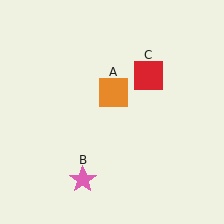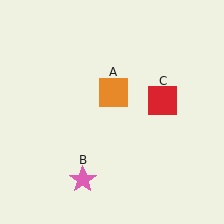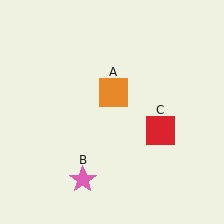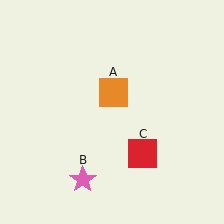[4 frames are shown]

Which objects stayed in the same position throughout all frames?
Orange square (object A) and pink star (object B) remained stationary.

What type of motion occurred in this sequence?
The red square (object C) rotated clockwise around the center of the scene.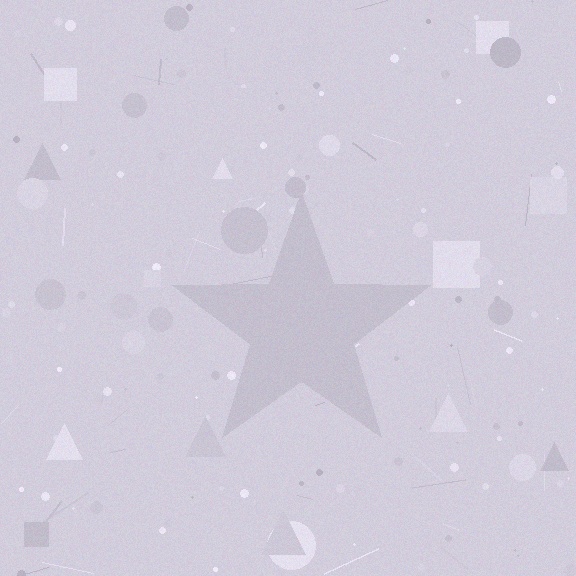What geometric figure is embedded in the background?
A star is embedded in the background.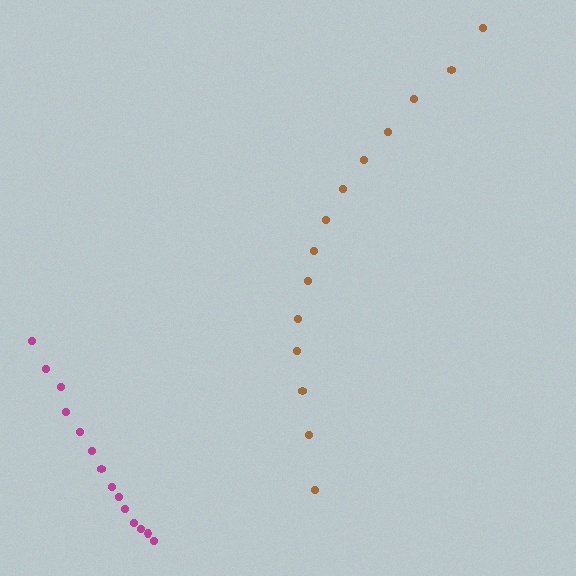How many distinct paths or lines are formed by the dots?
There are 2 distinct paths.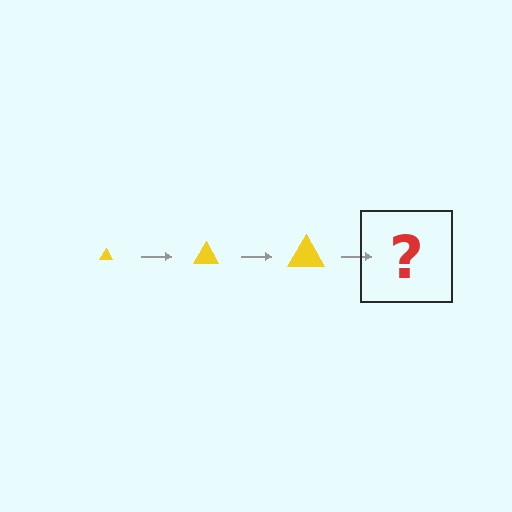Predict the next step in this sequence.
The next step is a yellow triangle, larger than the previous one.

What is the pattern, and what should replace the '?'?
The pattern is that the triangle gets progressively larger each step. The '?' should be a yellow triangle, larger than the previous one.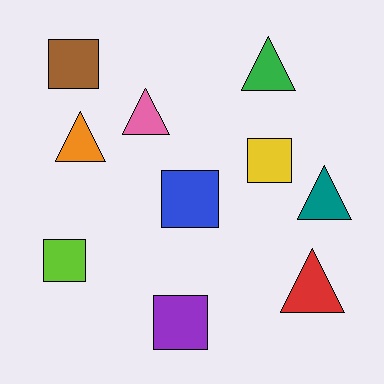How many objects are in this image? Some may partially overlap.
There are 10 objects.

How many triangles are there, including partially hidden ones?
There are 5 triangles.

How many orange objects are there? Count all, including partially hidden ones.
There is 1 orange object.